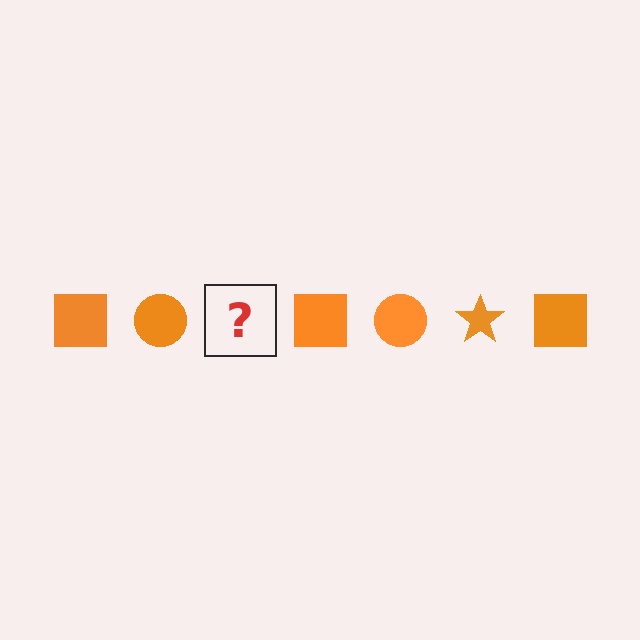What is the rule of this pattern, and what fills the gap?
The rule is that the pattern cycles through square, circle, star shapes in orange. The gap should be filled with an orange star.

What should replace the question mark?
The question mark should be replaced with an orange star.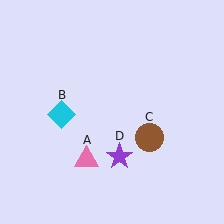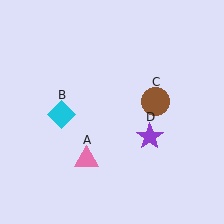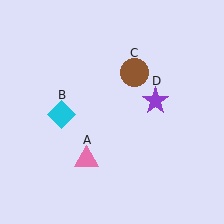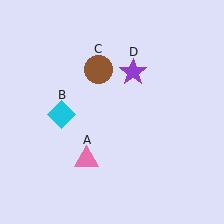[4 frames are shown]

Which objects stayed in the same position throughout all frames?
Pink triangle (object A) and cyan diamond (object B) remained stationary.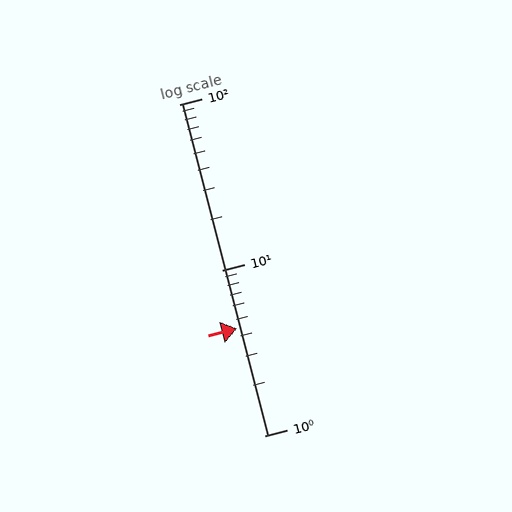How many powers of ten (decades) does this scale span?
The scale spans 2 decades, from 1 to 100.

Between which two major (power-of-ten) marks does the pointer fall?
The pointer is between 1 and 10.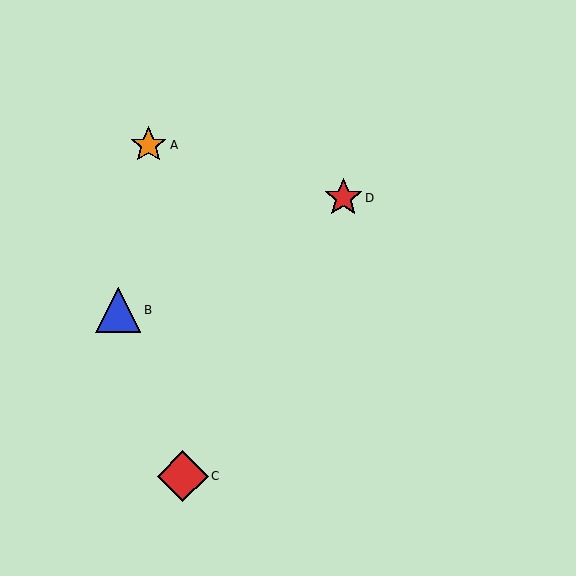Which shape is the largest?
The red diamond (labeled C) is the largest.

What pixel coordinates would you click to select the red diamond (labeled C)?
Click at (183, 476) to select the red diamond C.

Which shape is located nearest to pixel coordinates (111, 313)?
The blue triangle (labeled B) at (118, 310) is nearest to that location.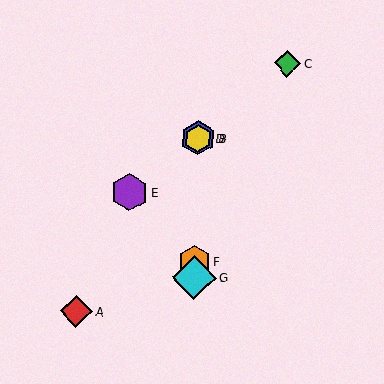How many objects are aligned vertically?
4 objects (B, D, F, G) are aligned vertically.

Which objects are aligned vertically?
Objects B, D, F, G are aligned vertically.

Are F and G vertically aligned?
Yes, both are at x≈195.